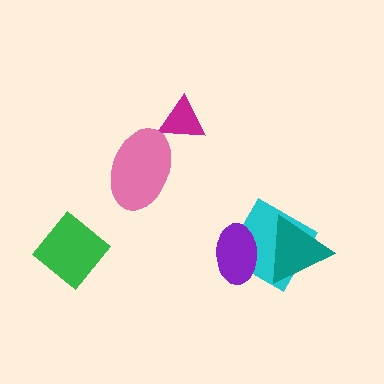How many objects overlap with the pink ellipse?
0 objects overlap with the pink ellipse.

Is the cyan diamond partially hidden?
Yes, it is partially covered by another shape.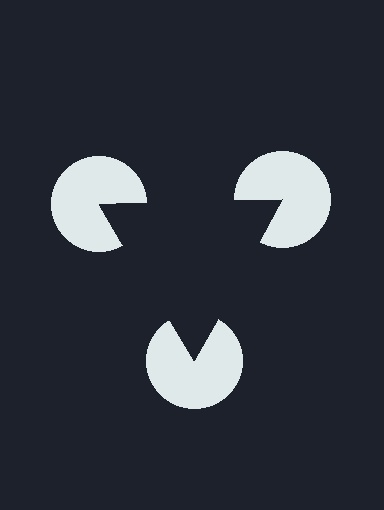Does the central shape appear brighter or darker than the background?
It typically appears slightly darker than the background, even though no actual brightness change is drawn.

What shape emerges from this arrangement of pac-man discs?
An illusory triangle — its edges are inferred from the aligned wedge cuts in the pac-man discs, not physically drawn.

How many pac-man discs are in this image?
There are 3 — one at each vertex of the illusory triangle.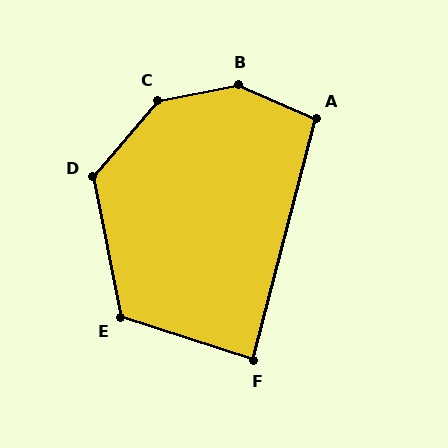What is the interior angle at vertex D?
Approximately 128 degrees (obtuse).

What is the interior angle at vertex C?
Approximately 142 degrees (obtuse).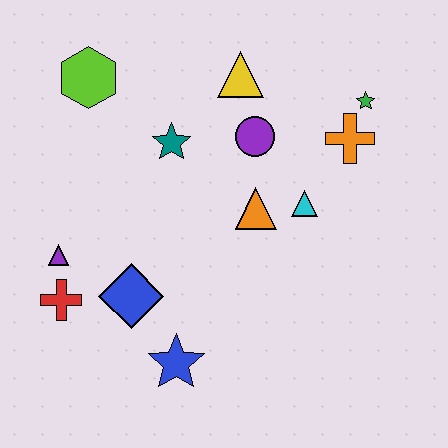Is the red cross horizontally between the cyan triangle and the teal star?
No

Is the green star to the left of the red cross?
No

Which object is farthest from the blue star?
The green star is farthest from the blue star.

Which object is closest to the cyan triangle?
The orange triangle is closest to the cyan triangle.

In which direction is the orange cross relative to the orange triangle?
The orange cross is to the right of the orange triangle.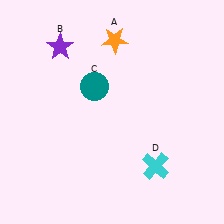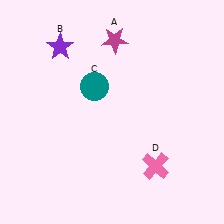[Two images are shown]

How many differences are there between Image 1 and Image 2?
There are 2 differences between the two images.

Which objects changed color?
A changed from orange to magenta. D changed from cyan to pink.